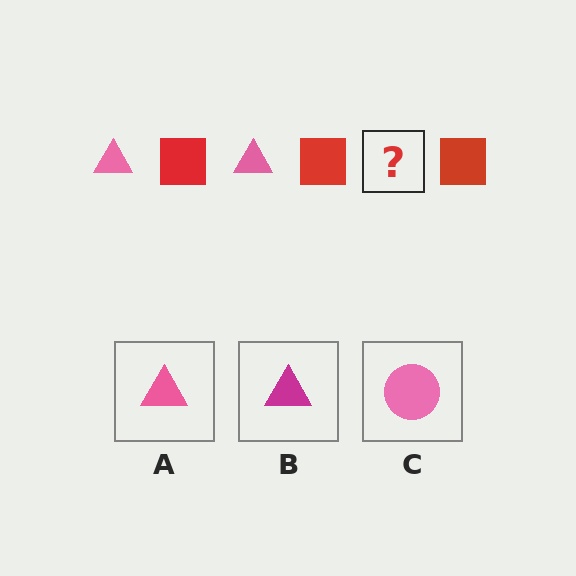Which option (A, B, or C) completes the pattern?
A.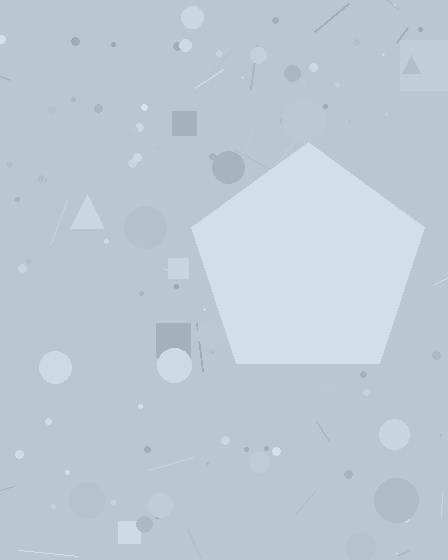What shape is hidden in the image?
A pentagon is hidden in the image.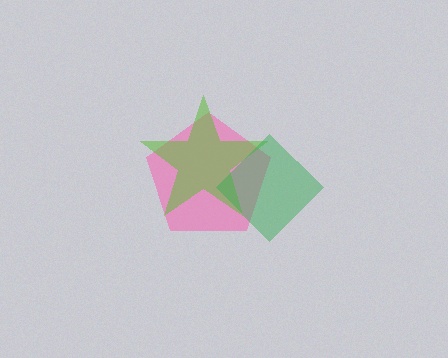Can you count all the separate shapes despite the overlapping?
Yes, there are 3 separate shapes.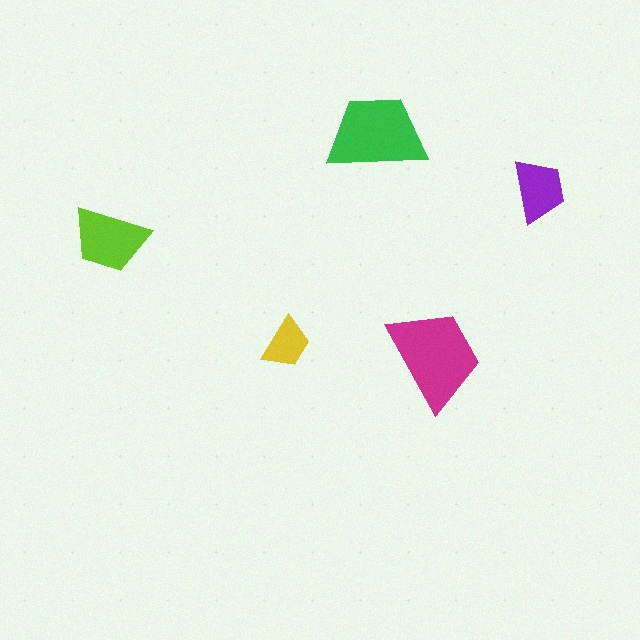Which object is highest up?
The green trapezoid is topmost.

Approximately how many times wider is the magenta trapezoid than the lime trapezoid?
About 1.5 times wider.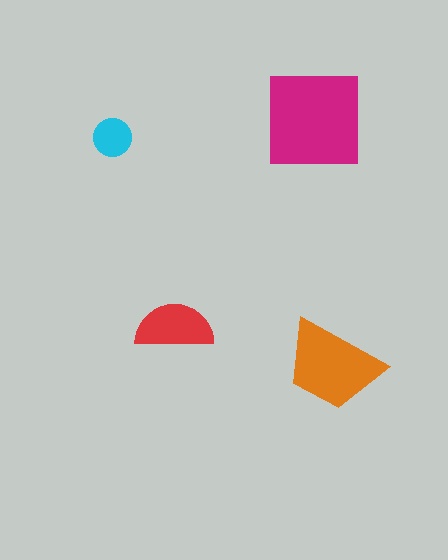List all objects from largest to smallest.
The magenta square, the orange trapezoid, the red semicircle, the cyan circle.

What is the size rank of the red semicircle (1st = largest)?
3rd.